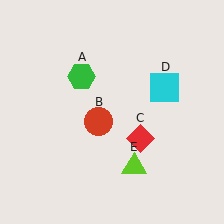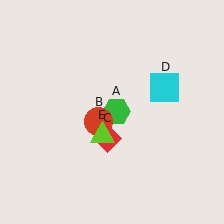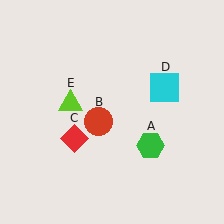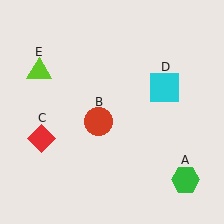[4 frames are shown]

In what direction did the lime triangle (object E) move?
The lime triangle (object E) moved up and to the left.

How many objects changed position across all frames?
3 objects changed position: green hexagon (object A), red diamond (object C), lime triangle (object E).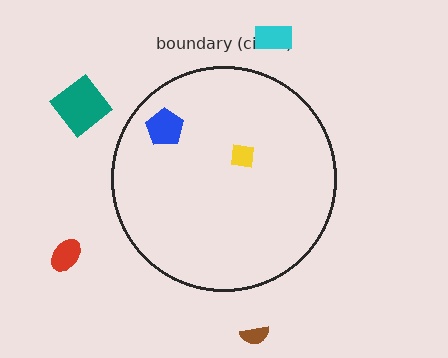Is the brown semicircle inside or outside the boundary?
Outside.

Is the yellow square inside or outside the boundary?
Inside.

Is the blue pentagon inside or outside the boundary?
Inside.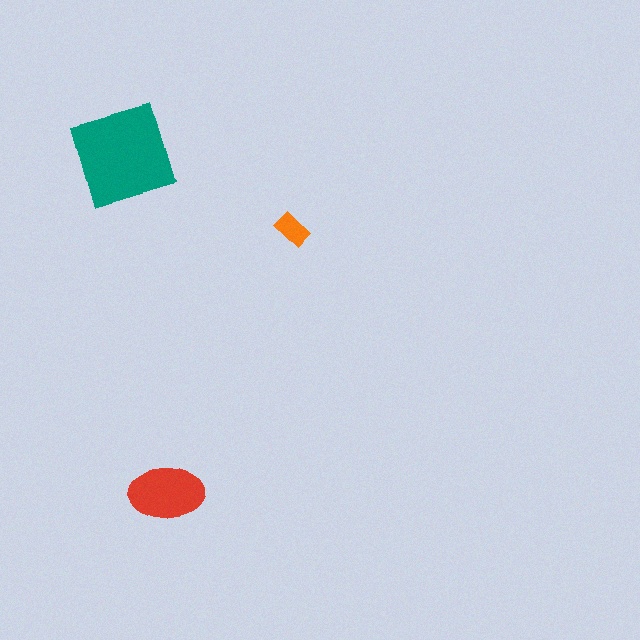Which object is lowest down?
The red ellipse is bottommost.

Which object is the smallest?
The orange rectangle.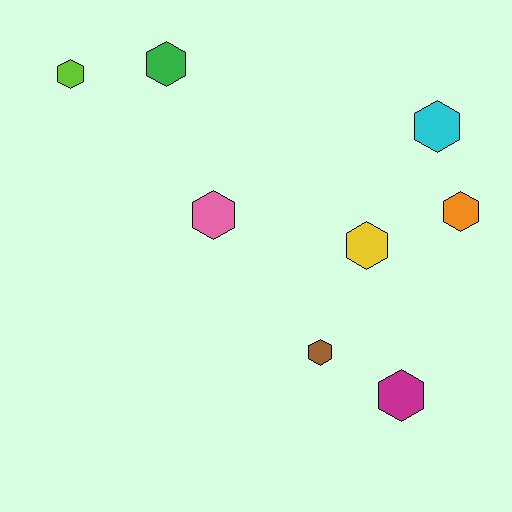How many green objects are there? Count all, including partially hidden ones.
There is 1 green object.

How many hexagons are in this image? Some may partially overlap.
There are 8 hexagons.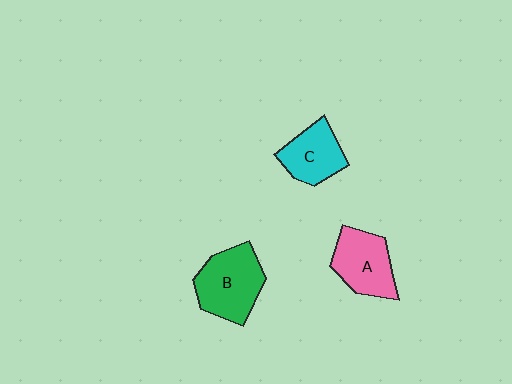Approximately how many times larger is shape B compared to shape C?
Approximately 1.4 times.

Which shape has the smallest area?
Shape C (cyan).